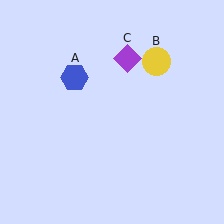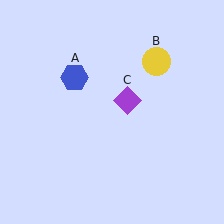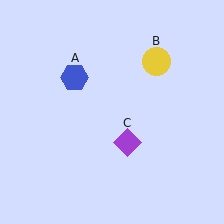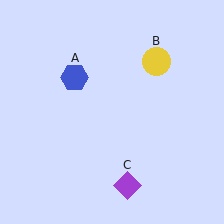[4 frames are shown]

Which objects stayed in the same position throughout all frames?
Blue hexagon (object A) and yellow circle (object B) remained stationary.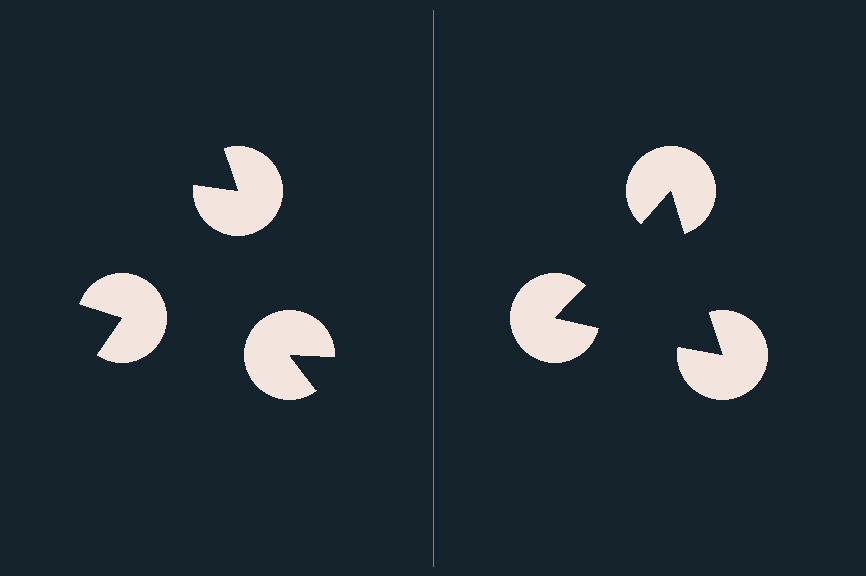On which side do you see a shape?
An illusory triangle appears on the right side. On the left side the wedge cuts are rotated, so no coherent shape forms.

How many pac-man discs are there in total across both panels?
6 — 3 on each side.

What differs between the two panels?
The pac-man discs are positioned identically on both sides; only the wedge orientations differ. On the right they align to a triangle; on the left they are misaligned.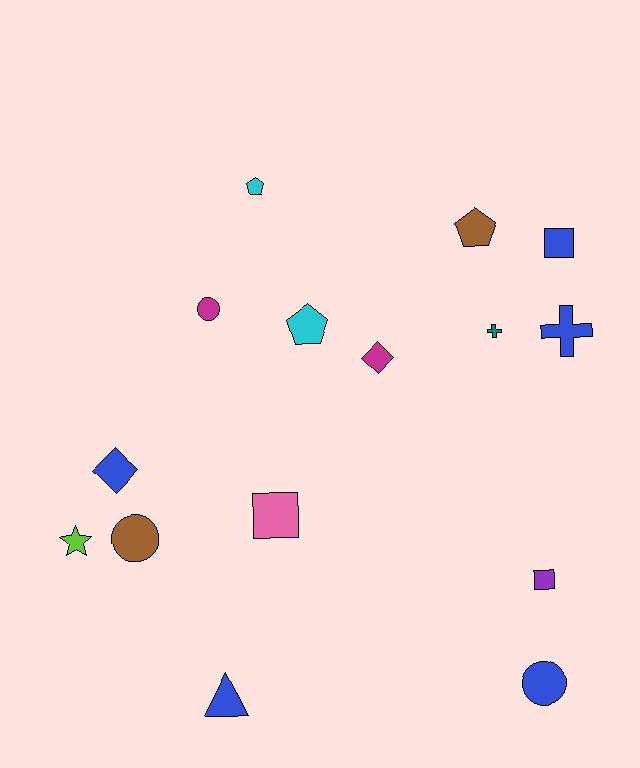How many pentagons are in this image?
There are 3 pentagons.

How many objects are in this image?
There are 15 objects.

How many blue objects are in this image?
There are 5 blue objects.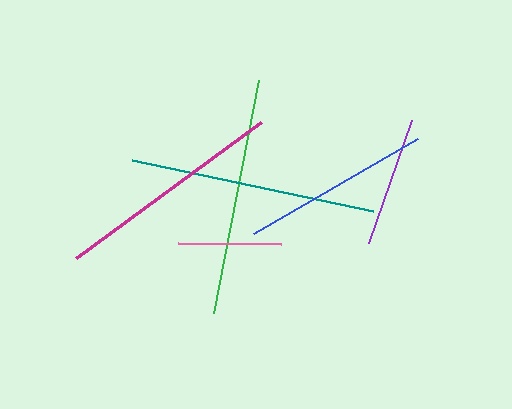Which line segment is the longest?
The teal line is the longest at approximately 246 pixels.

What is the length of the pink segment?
The pink segment is approximately 103 pixels long.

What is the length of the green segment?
The green segment is approximately 237 pixels long.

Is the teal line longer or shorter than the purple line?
The teal line is longer than the purple line.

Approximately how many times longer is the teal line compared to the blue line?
The teal line is approximately 1.3 times the length of the blue line.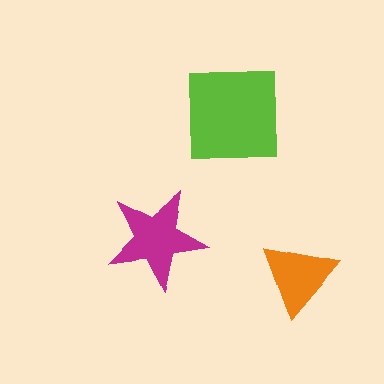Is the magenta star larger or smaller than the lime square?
Smaller.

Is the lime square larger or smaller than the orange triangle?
Larger.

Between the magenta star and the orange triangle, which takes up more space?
The magenta star.